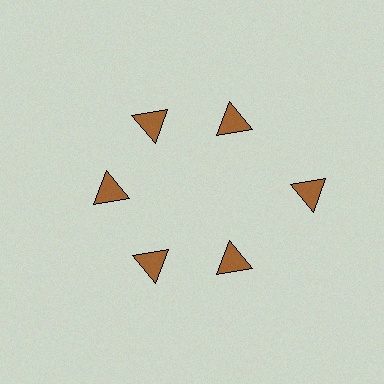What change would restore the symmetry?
The symmetry would be restored by moving it inward, back onto the ring so that all 6 triangles sit at equal angles and equal distance from the center.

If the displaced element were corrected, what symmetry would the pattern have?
It would have 6-fold rotational symmetry — the pattern would map onto itself every 60 degrees.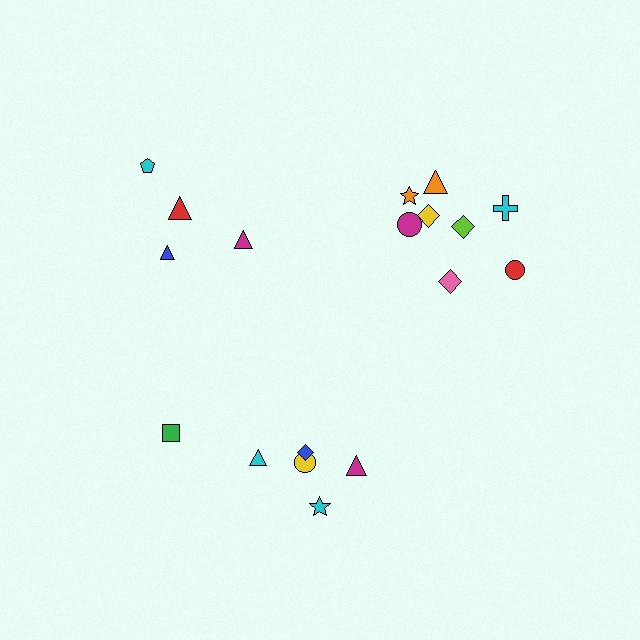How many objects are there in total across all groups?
There are 18 objects.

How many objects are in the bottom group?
There are 6 objects.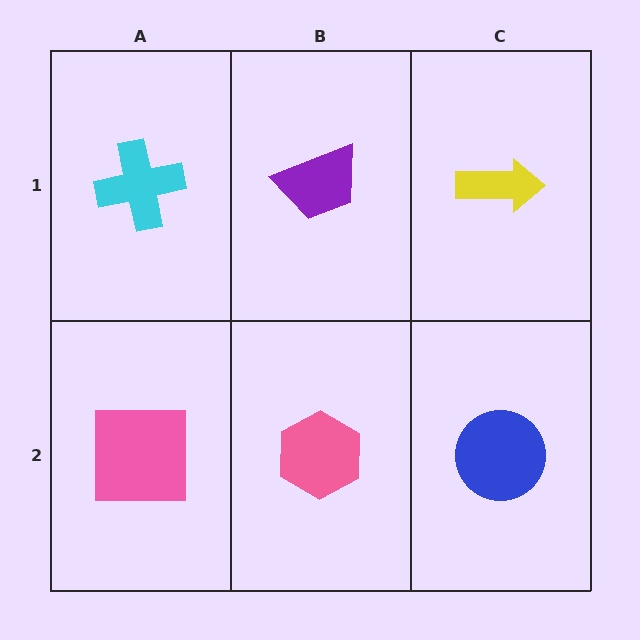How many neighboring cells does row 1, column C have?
2.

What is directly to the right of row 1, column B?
A yellow arrow.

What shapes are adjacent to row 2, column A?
A cyan cross (row 1, column A), a pink hexagon (row 2, column B).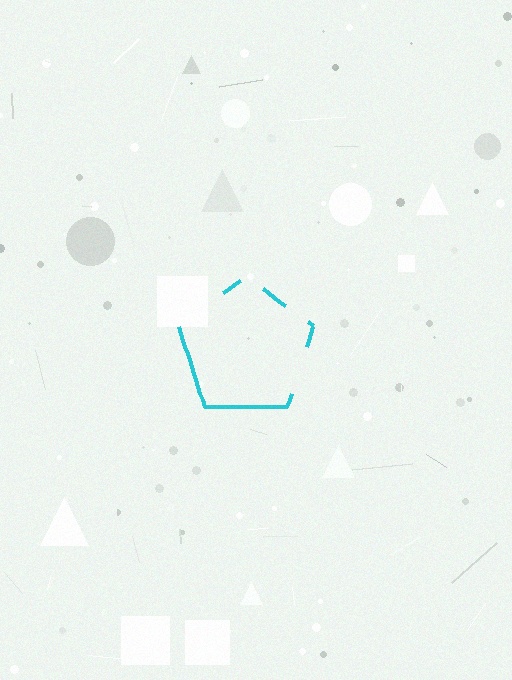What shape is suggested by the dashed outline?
The dashed outline suggests a pentagon.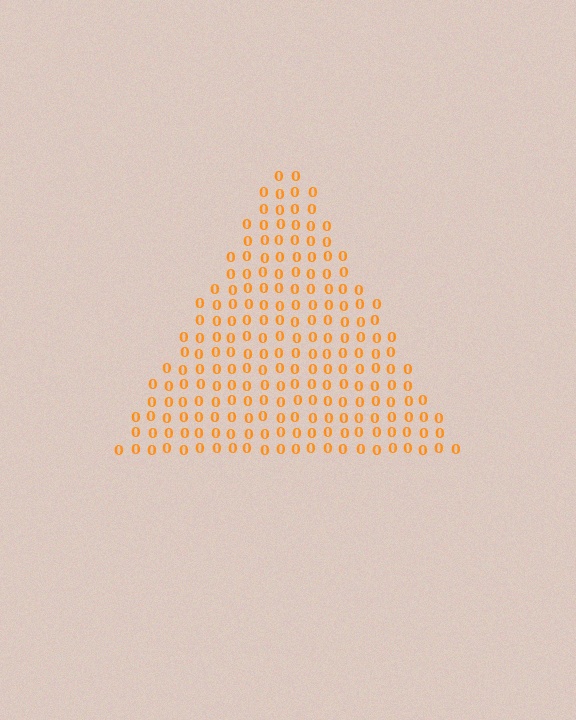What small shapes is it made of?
It is made of small digit 0's.